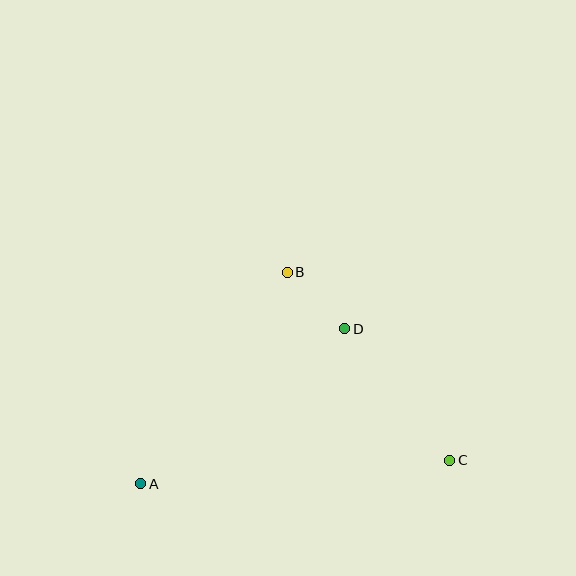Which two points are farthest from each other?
Points A and C are farthest from each other.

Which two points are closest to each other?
Points B and D are closest to each other.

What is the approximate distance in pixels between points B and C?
The distance between B and C is approximately 249 pixels.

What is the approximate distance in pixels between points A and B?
The distance between A and B is approximately 257 pixels.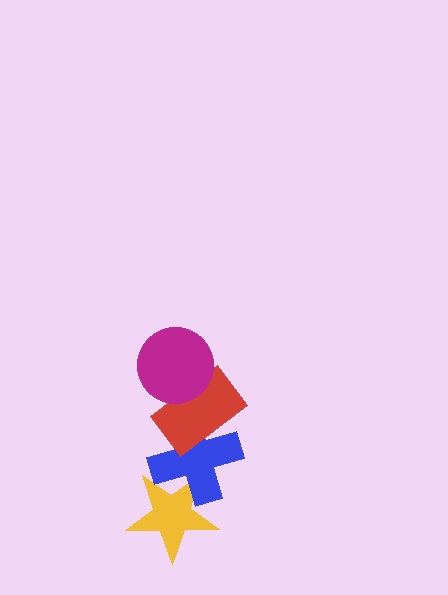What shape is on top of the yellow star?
The blue cross is on top of the yellow star.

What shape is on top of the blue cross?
The red rectangle is on top of the blue cross.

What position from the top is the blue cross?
The blue cross is 3rd from the top.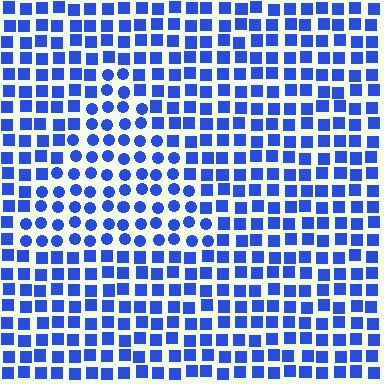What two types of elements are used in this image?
The image uses circles inside the triangle region and squares outside it.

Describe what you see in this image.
The image is filled with small blue elements arranged in a uniform grid. A triangle-shaped region contains circles, while the surrounding area contains squares. The boundary is defined purely by the change in element shape.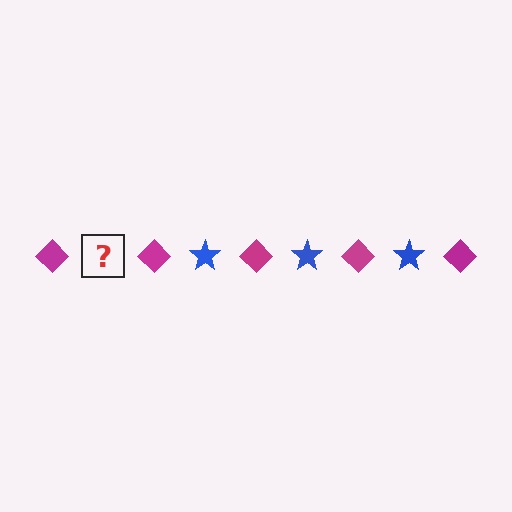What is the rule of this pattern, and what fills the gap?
The rule is that the pattern alternates between magenta diamond and blue star. The gap should be filled with a blue star.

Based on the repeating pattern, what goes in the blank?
The blank should be a blue star.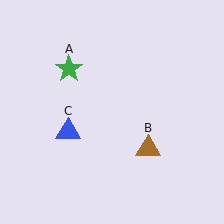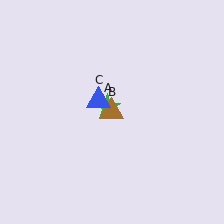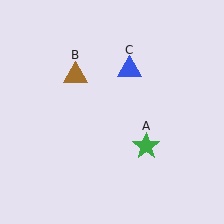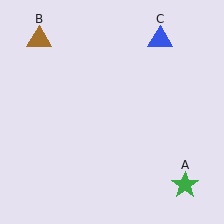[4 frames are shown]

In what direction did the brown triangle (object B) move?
The brown triangle (object B) moved up and to the left.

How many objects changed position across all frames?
3 objects changed position: green star (object A), brown triangle (object B), blue triangle (object C).